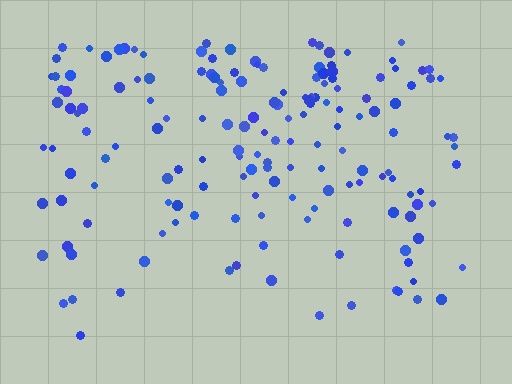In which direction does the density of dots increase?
From bottom to top, with the top side densest.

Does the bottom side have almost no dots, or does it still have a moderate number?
Still a moderate number, just noticeably fewer than the top.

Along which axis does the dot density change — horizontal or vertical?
Vertical.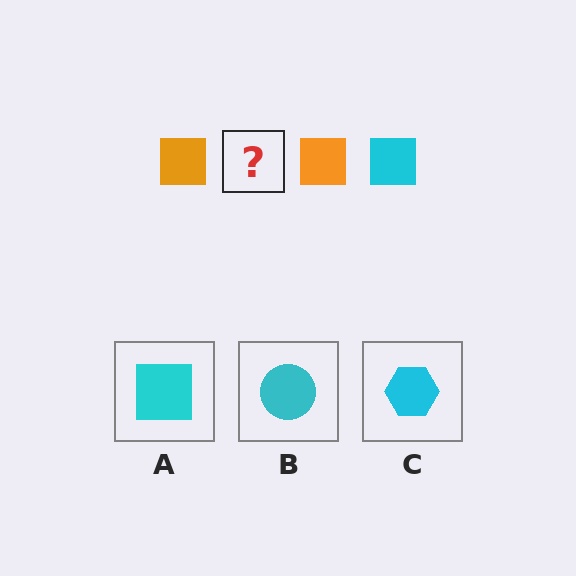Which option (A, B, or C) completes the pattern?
A.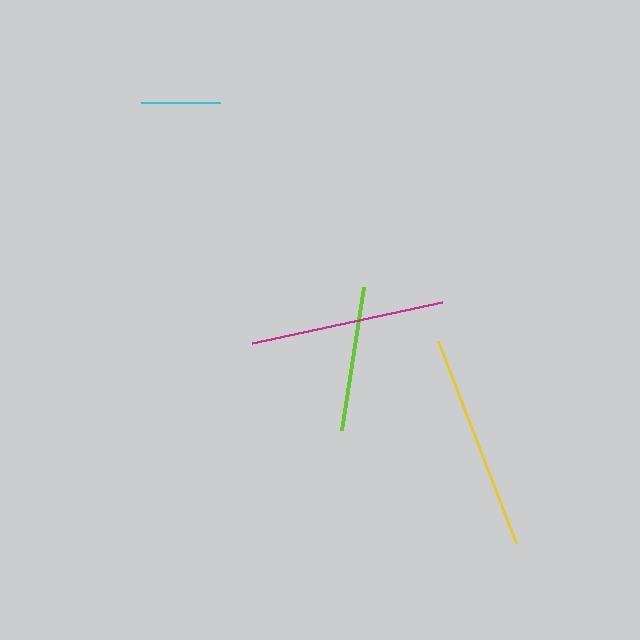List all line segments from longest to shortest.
From longest to shortest: yellow, magenta, lime, cyan.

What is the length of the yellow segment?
The yellow segment is approximately 216 pixels long.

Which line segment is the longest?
The yellow line is the longest at approximately 216 pixels.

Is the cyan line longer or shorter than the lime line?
The lime line is longer than the cyan line.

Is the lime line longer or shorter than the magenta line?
The magenta line is longer than the lime line.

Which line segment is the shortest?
The cyan line is the shortest at approximately 79 pixels.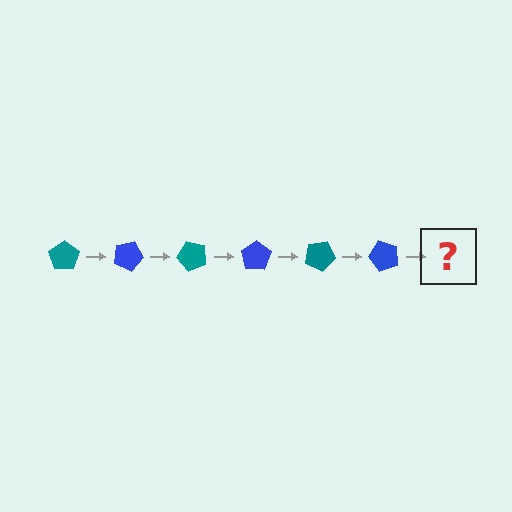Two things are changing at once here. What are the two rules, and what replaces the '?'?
The two rules are that it rotates 25 degrees each step and the color cycles through teal and blue. The '?' should be a teal pentagon, rotated 150 degrees from the start.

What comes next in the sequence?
The next element should be a teal pentagon, rotated 150 degrees from the start.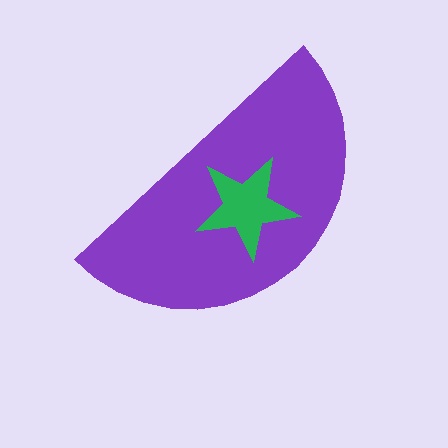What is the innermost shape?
The green star.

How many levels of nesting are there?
2.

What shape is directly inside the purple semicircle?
The green star.